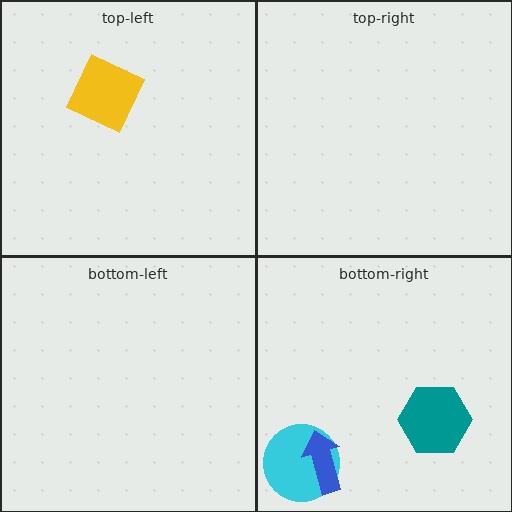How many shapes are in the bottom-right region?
3.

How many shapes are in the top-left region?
1.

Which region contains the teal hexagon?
The bottom-right region.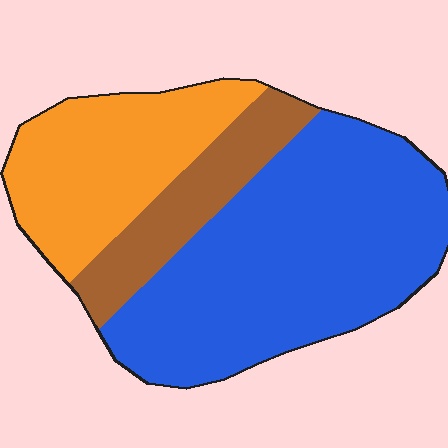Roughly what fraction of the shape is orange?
Orange covers about 30% of the shape.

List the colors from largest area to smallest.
From largest to smallest: blue, orange, brown.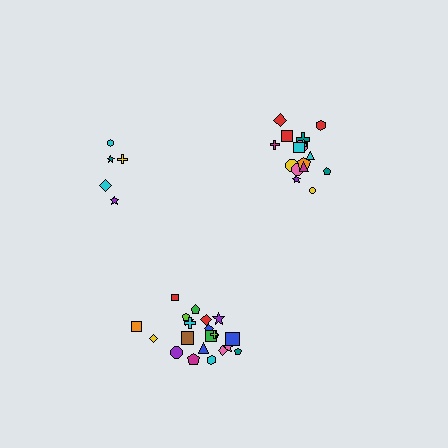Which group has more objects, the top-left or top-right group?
The top-right group.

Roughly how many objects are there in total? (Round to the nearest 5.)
Roughly 45 objects in total.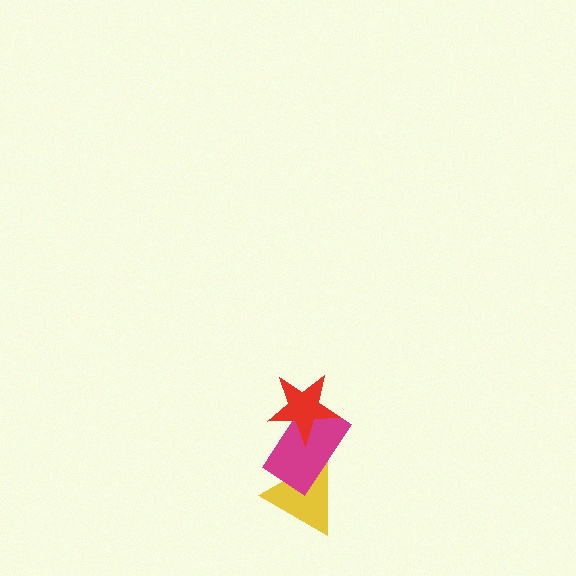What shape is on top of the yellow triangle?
The magenta rectangle is on top of the yellow triangle.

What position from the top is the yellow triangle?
The yellow triangle is 3rd from the top.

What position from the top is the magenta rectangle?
The magenta rectangle is 2nd from the top.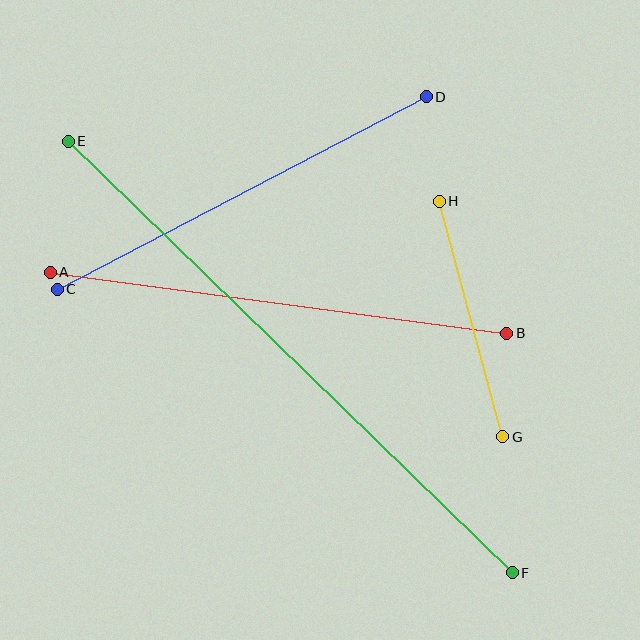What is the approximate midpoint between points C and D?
The midpoint is at approximately (242, 193) pixels.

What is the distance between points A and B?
The distance is approximately 461 pixels.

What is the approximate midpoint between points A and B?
The midpoint is at approximately (279, 303) pixels.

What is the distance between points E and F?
The distance is approximately 620 pixels.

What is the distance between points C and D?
The distance is approximately 416 pixels.